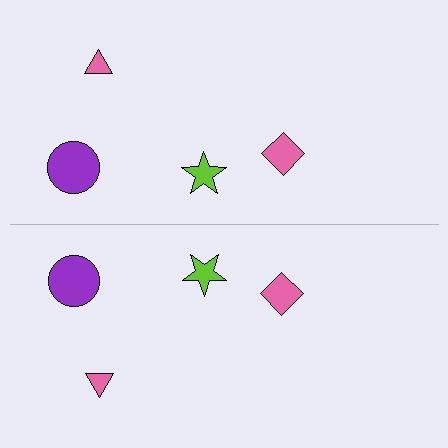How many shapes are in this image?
There are 8 shapes in this image.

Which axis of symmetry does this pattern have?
The pattern has a horizontal axis of symmetry running through the center of the image.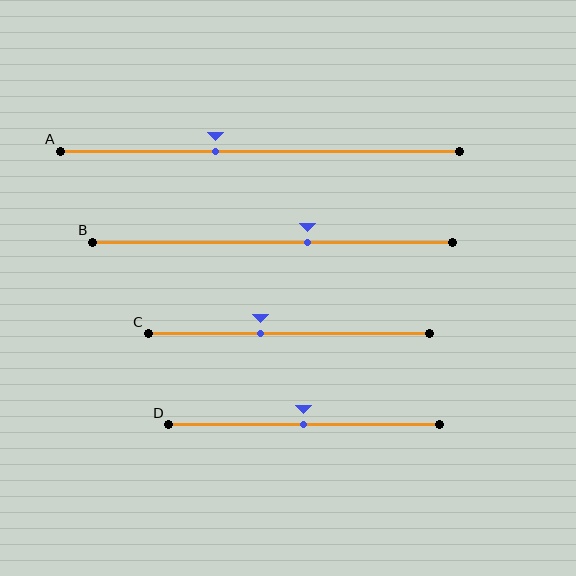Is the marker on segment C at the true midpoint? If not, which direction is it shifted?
No, the marker on segment C is shifted to the left by about 10% of the segment length.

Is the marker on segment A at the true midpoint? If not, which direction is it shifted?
No, the marker on segment A is shifted to the left by about 11% of the segment length.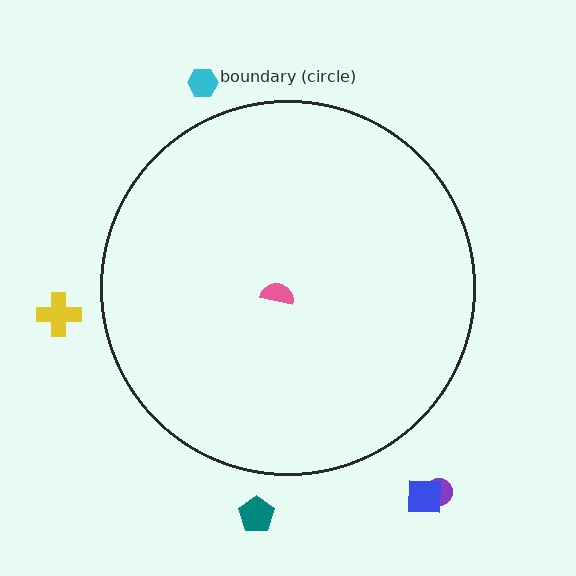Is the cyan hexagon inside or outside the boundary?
Outside.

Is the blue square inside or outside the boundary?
Outside.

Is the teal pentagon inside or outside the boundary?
Outside.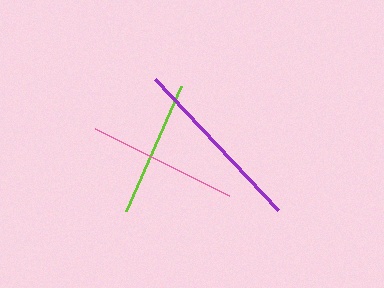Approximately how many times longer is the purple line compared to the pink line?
The purple line is approximately 1.2 times the length of the pink line.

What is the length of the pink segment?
The pink segment is approximately 150 pixels long.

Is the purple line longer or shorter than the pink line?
The purple line is longer than the pink line.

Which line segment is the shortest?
The lime line is the shortest at approximately 136 pixels.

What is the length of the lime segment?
The lime segment is approximately 136 pixels long.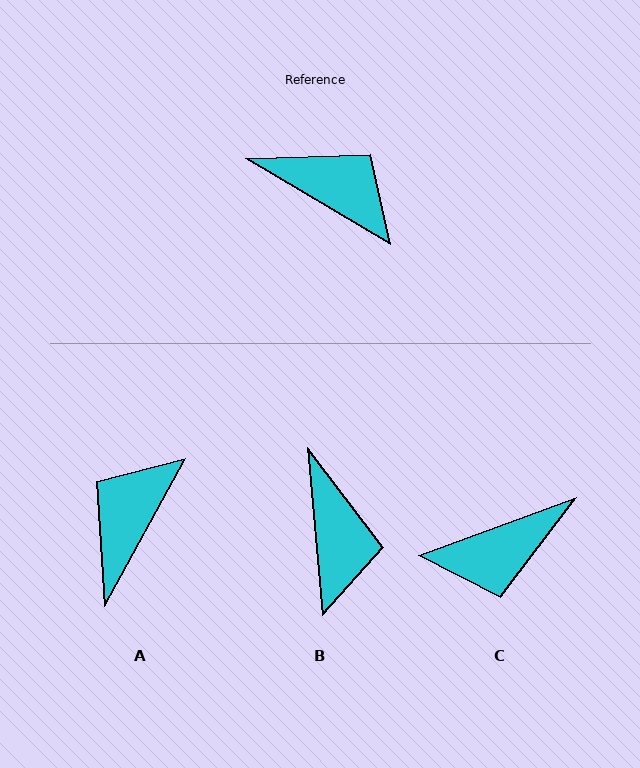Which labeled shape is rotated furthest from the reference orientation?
C, about 129 degrees away.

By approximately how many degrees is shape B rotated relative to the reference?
Approximately 54 degrees clockwise.